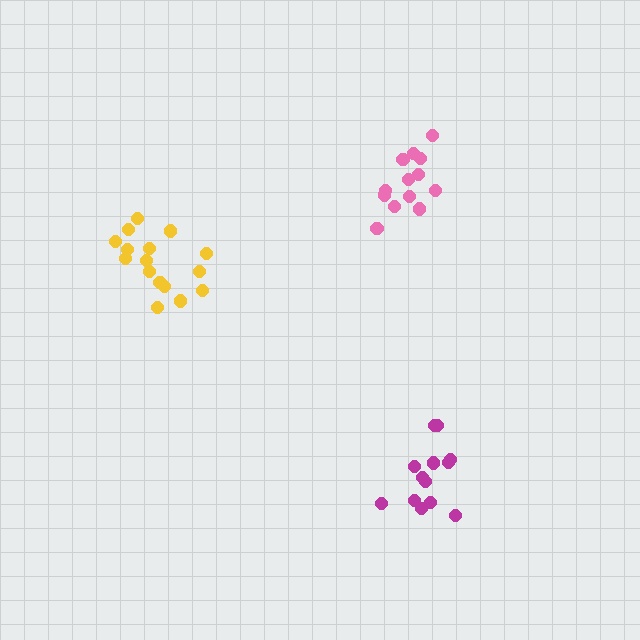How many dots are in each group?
Group 1: 13 dots, Group 2: 13 dots, Group 3: 16 dots (42 total).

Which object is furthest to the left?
The yellow cluster is leftmost.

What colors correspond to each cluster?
The clusters are colored: magenta, pink, yellow.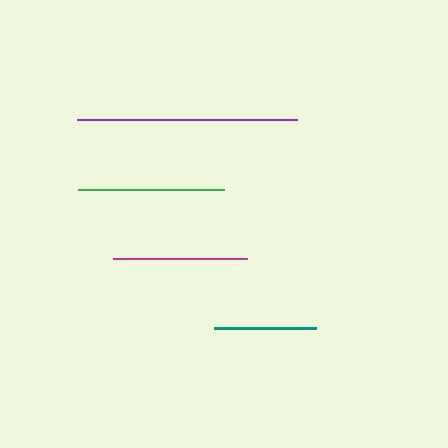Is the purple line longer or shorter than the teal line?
The purple line is longer than the teal line.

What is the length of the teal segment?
The teal segment is approximately 102 pixels long.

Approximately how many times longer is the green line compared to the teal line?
The green line is approximately 1.4 times the length of the teal line.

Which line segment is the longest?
The purple line is the longest at approximately 221 pixels.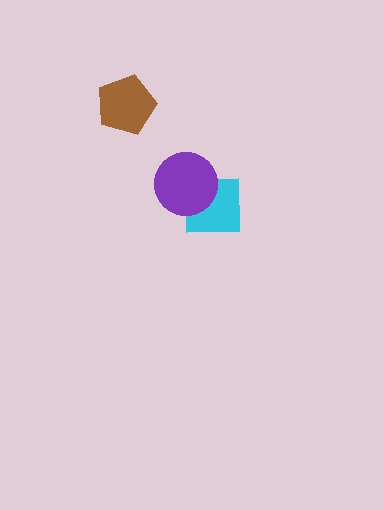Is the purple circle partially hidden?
No, no other shape covers it.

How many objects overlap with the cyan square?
1 object overlaps with the cyan square.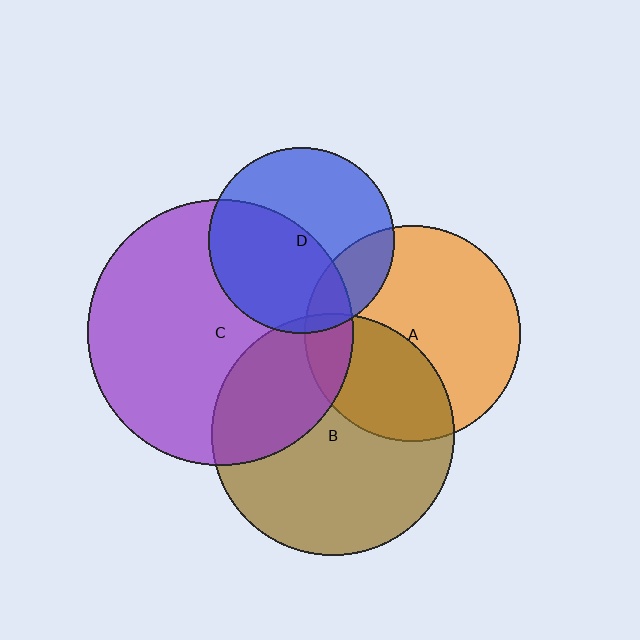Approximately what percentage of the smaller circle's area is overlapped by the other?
Approximately 30%.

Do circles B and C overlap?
Yes.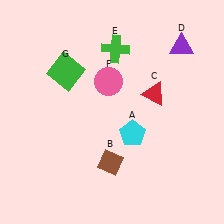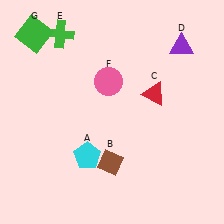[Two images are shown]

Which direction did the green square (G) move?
The green square (G) moved up.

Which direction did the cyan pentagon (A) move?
The cyan pentagon (A) moved left.